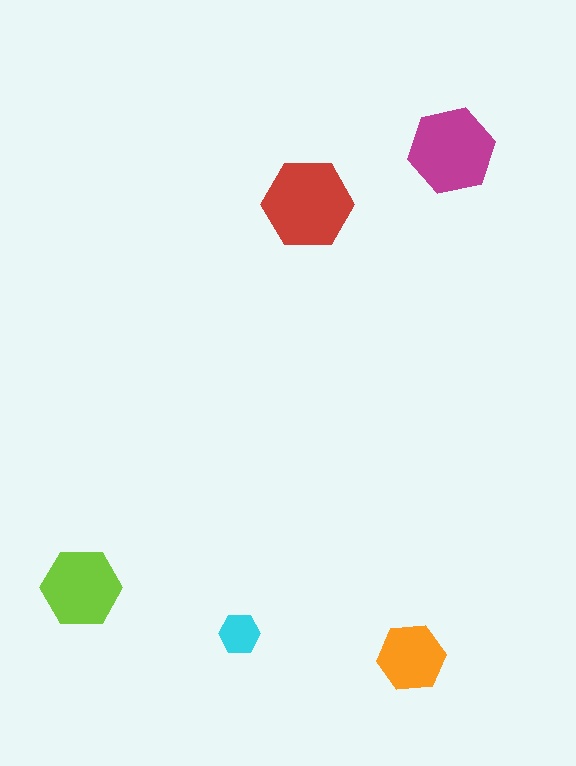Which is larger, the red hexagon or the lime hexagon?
The red one.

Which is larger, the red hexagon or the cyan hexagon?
The red one.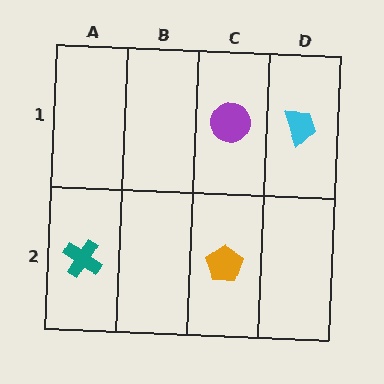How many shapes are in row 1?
2 shapes.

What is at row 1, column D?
A cyan trapezoid.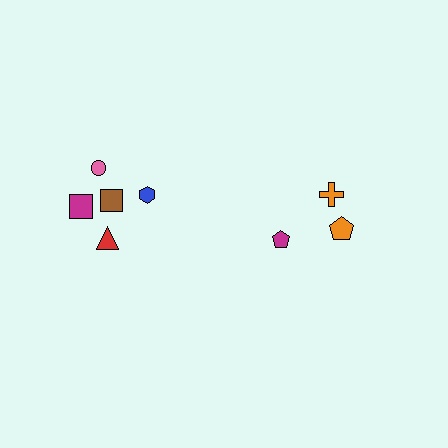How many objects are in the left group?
There are 5 objects.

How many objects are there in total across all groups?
There are 8 objects.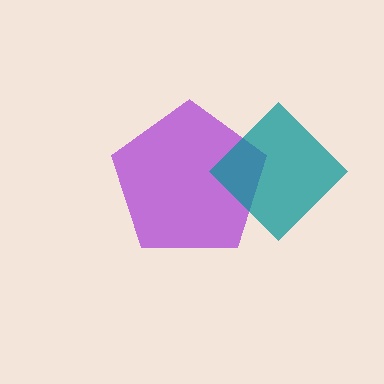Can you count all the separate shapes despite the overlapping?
Yes, there are 2 separate shapes.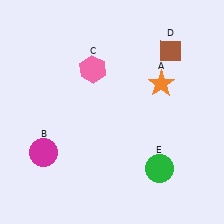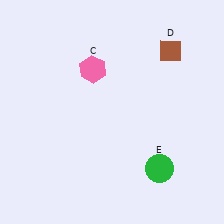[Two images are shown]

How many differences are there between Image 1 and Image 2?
There are 2 differences between the two images.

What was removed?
The orange star (A), the magenta circle (B) were removed in Image 2.